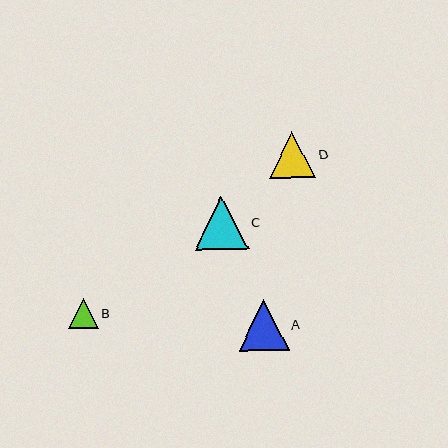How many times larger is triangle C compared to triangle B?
Triangle C is approximately 1.8 times the size of triangle B.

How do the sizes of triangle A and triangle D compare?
Triangle A and triangle D are approximately the same size.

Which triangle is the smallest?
Triangle B is the smallest with a size of approximately 30 pixels.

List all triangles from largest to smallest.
From largest to smallest: C, A, D, B.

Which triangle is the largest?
Triangle C is the largest with a size of approximately 53 pixels.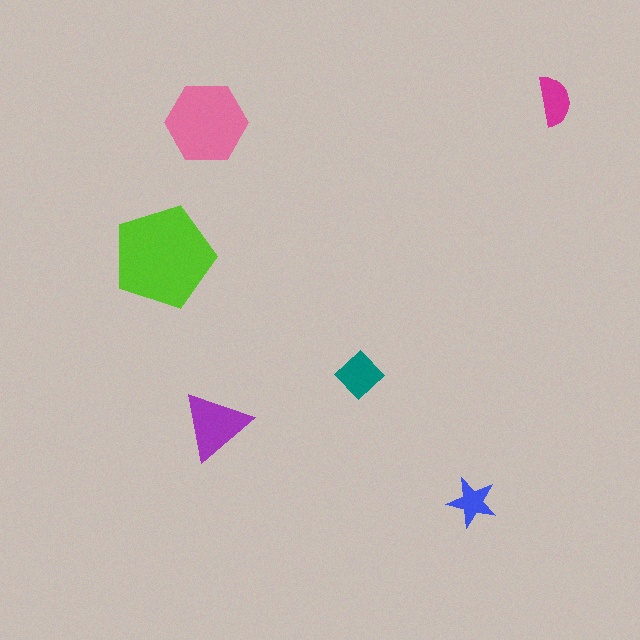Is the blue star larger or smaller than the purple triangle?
Smaller.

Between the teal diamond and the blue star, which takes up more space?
The teal diamond.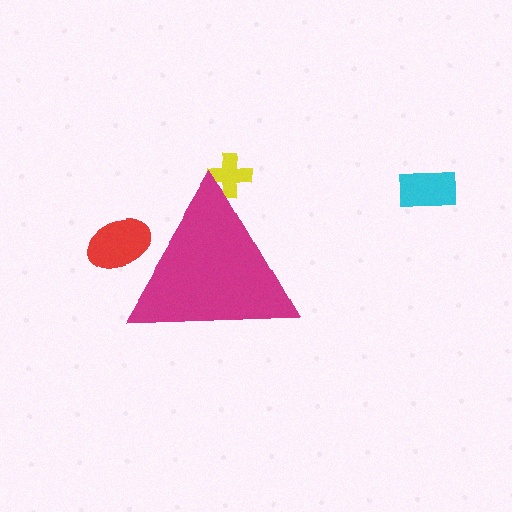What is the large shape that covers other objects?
A magenta triangle.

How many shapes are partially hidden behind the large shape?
2 shapes are partially hidden.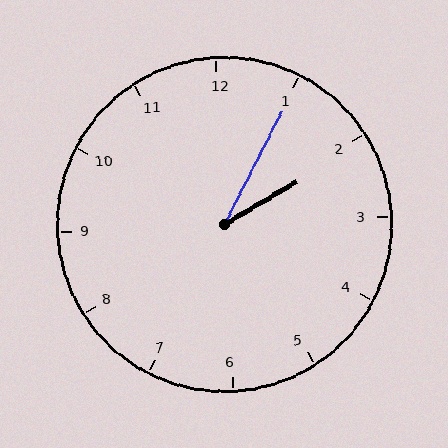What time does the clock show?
2:05.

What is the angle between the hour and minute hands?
Approximately 32 degrees.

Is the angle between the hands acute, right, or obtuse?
It is acute.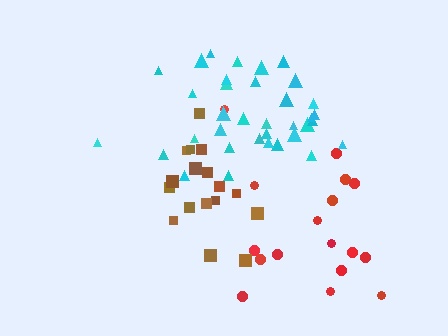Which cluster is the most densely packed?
Cyan.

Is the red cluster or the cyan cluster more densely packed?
Cyan.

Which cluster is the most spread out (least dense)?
Red.